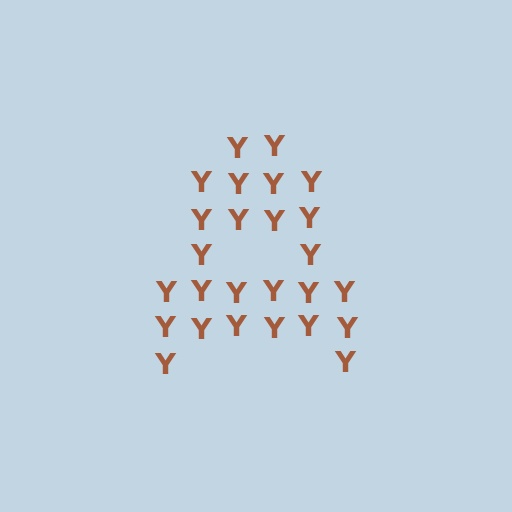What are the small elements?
The small elements are letter Y's.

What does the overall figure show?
The overall figure shows the letter A.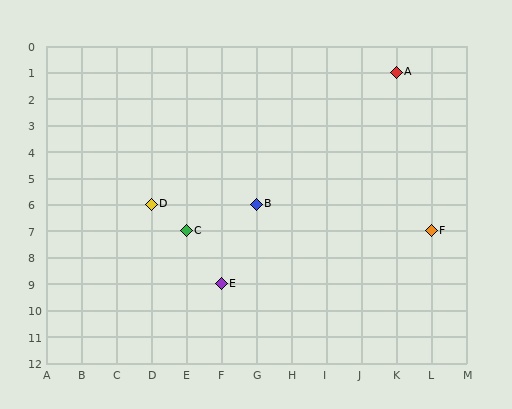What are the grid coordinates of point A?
Point A is at grid coordinates (K, 1).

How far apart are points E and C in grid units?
Points E and C are 1 column and 2 rows apart (about 2.2 grid units diagonally).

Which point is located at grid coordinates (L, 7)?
Point F is at (L, 7).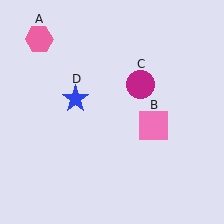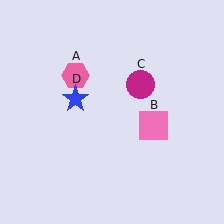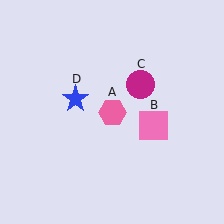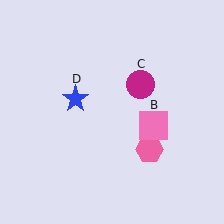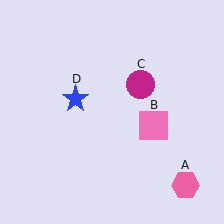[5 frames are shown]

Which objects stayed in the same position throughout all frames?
Pink square (object B) and magenta circle (object C) and blue star (object D) remained stationary.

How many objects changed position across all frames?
1 object changed position: pink hexagon (object A).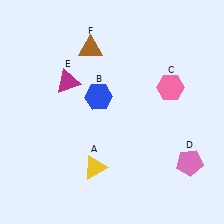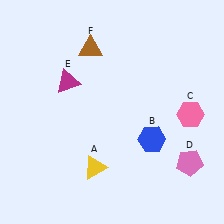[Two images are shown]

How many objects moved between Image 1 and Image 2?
2 objects moved between the two images.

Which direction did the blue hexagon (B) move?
The blue hexagon (B) moved right.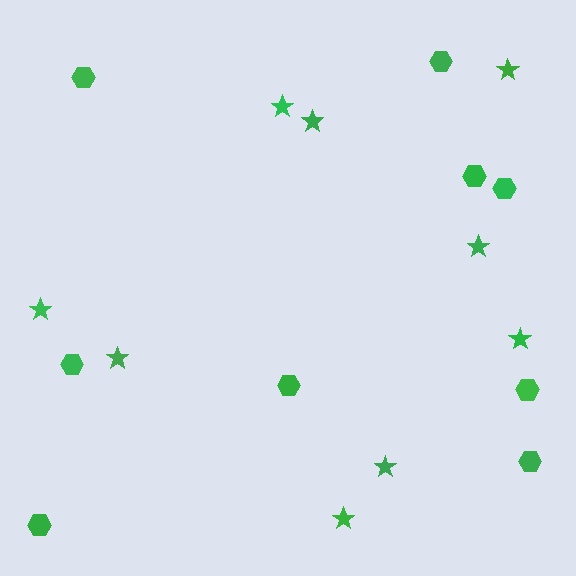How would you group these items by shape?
There are 2 groups: one group of stars (9) and one group of hexagons (9).